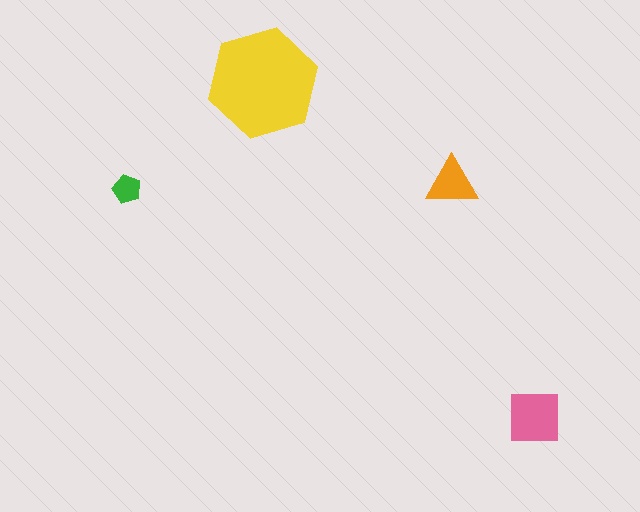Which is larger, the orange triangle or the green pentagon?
The orange triangle.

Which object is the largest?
The yellow hexagon.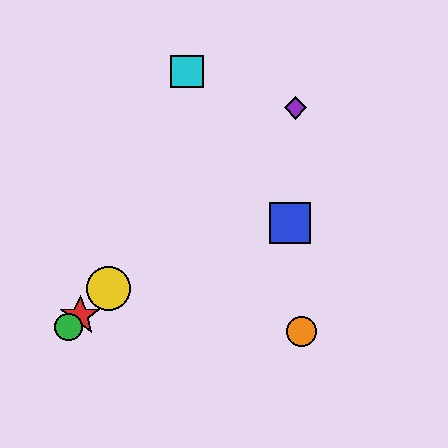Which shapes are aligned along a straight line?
The red star, the green circle, the yellow circle, the purple diamond are aligned along a straight line.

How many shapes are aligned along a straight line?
4 shapes (the red star, the green circle, the yellow circle, the purple diamond) are aligned along a straight line.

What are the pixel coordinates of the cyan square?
The cyan square is at (187, 72).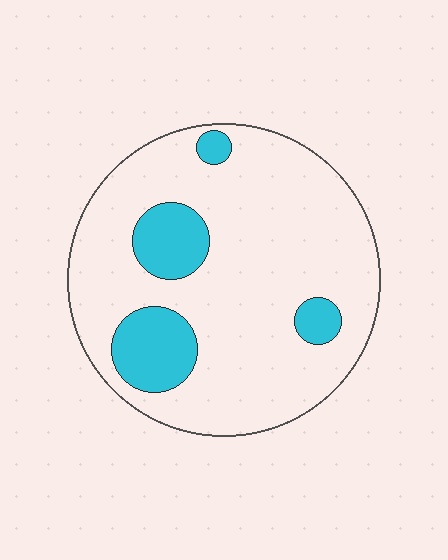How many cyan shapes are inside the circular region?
4.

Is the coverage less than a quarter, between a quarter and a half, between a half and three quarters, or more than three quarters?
Less than a quarter.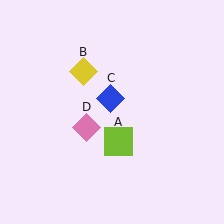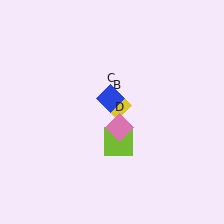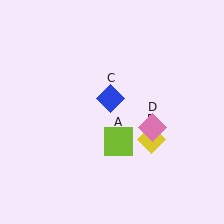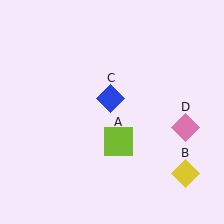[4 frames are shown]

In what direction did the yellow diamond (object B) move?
The yellow diamond (object B) moved down and to the right.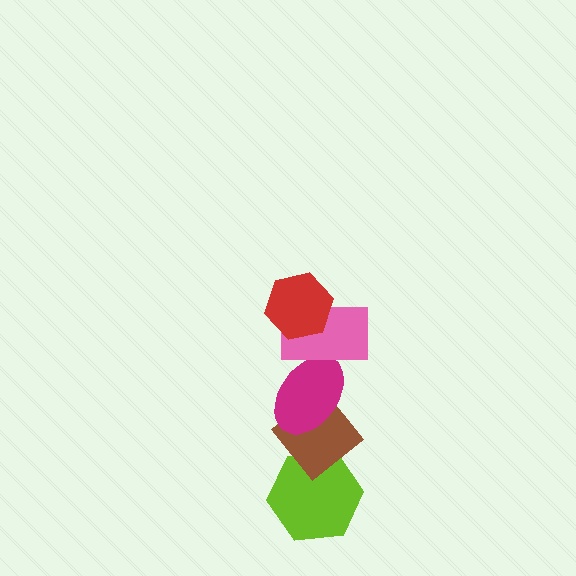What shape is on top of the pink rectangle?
The red hexagon is on top of the pink rectangle.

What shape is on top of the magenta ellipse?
The pink rectangle is on top of the magenta ellipse.